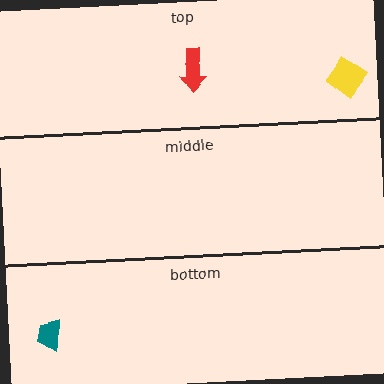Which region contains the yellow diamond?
The top region.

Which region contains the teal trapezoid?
The bottom region.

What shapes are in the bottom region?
The teal trapezoid.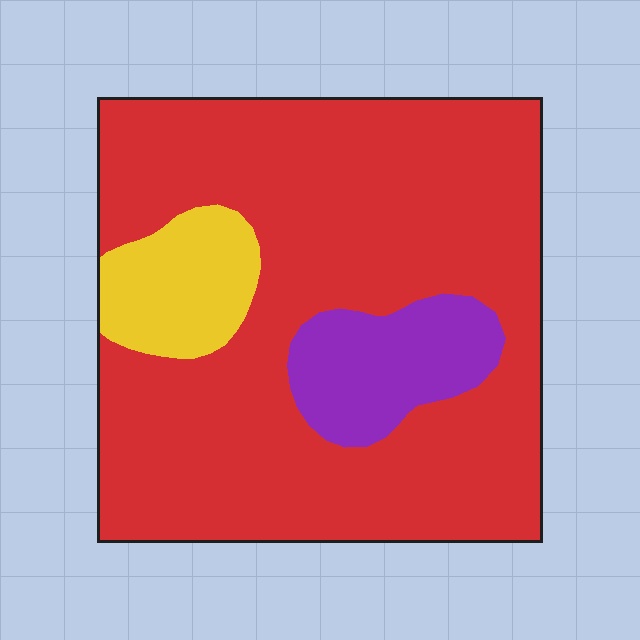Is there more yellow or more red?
Red.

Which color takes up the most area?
Red, at roughly 80%.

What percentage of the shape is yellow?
Yellow covers around 10% of the shape.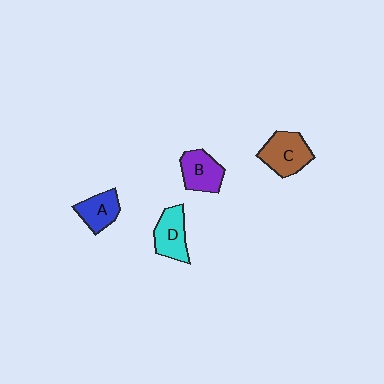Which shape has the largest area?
Shape C (brown).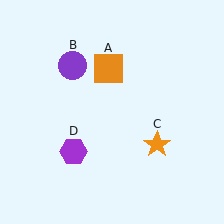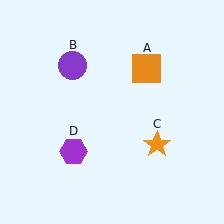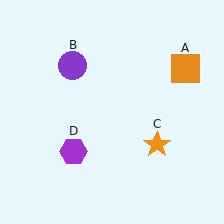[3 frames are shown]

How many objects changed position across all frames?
1 object changed position: orange square (object A).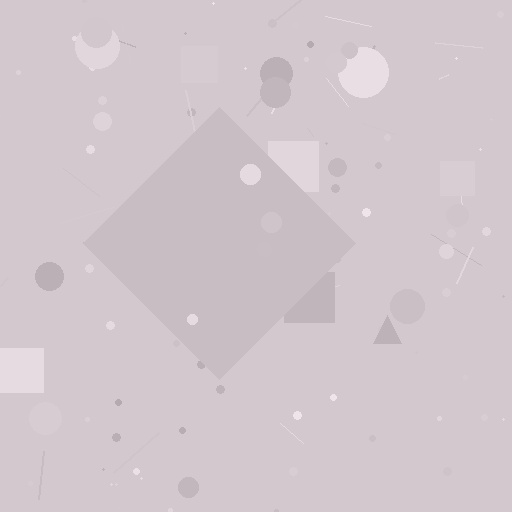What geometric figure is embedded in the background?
A diamond is embedded in the background.